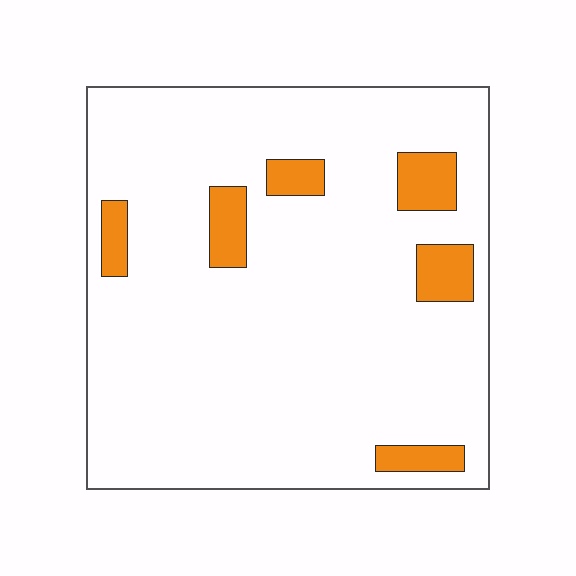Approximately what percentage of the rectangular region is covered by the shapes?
Approximately 10%.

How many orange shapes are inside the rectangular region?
6.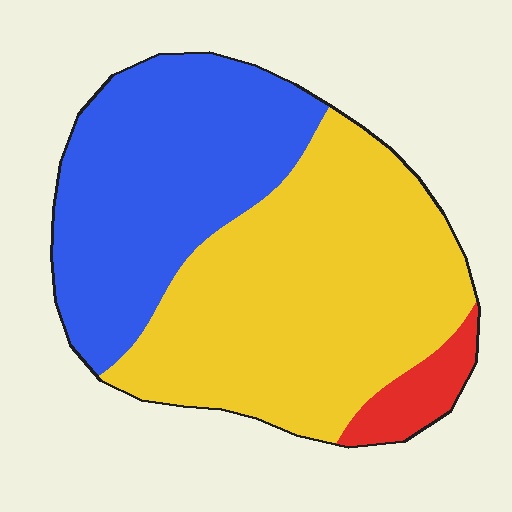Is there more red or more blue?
Blue.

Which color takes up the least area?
Red, at roughly 5%.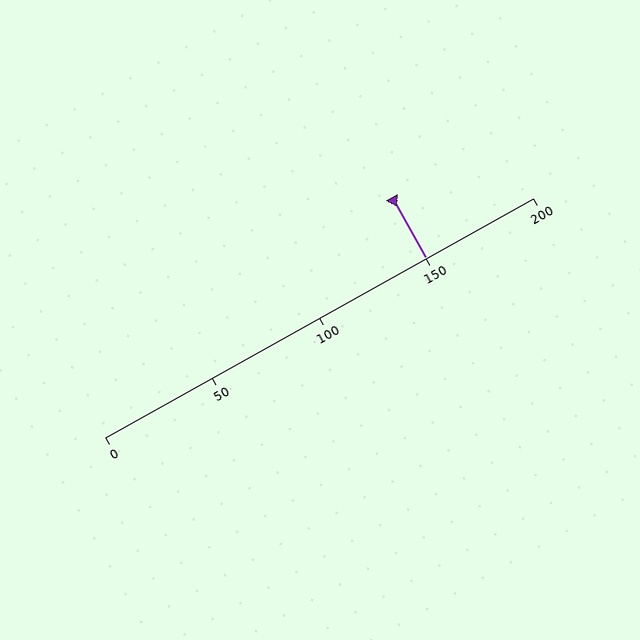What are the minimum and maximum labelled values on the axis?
The axis runs from 0 to 200.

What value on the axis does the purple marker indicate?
The marker indicates approximately 150.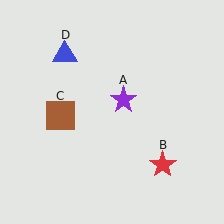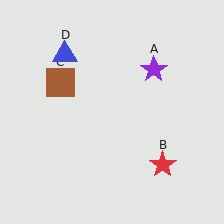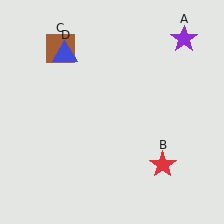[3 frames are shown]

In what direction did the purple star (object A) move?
The purple star (object A) moved up and to the right.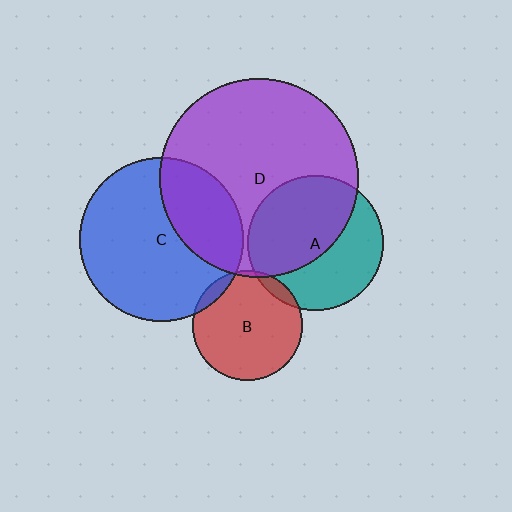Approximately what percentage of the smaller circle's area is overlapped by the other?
Approximately 55%.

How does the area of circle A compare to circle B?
Approximately 1.5 times.